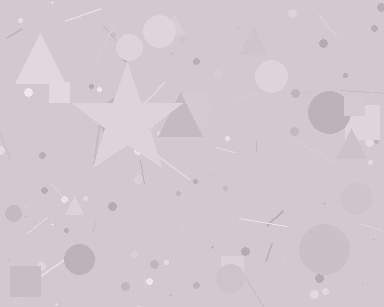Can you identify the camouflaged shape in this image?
The camouflaged shape is a star.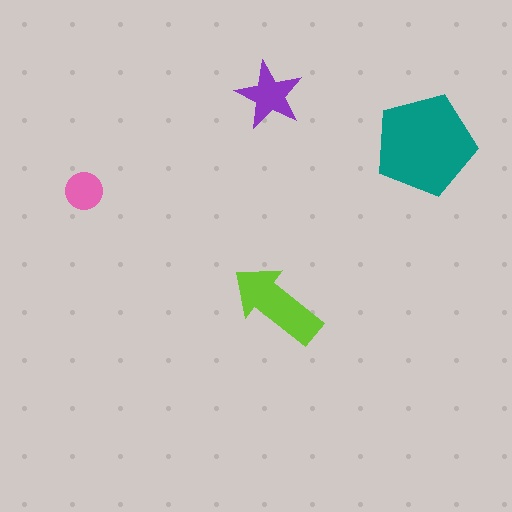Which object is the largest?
The teal pentagon.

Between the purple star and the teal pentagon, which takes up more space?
The teal pentagon.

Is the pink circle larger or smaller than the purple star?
Smaller.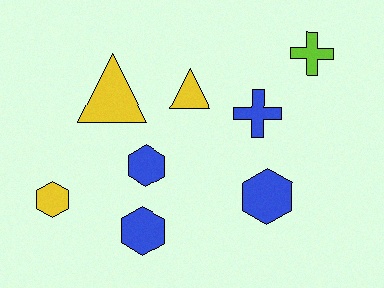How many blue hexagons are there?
There are 3 blue hexagons.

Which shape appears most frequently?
Hexagon, with 4 objects.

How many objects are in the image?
There are 8 objects.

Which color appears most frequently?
Blue, with 4 objects.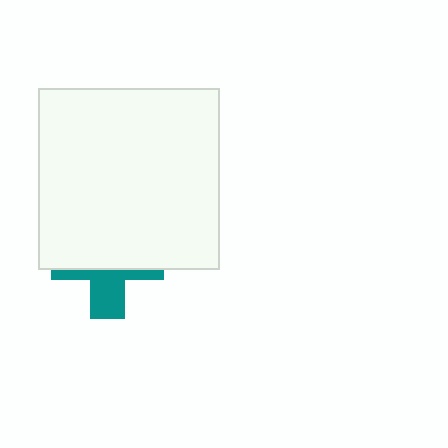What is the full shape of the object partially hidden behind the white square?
The partially hidden object is a teal cross.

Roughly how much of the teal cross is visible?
A small part of it is visible (roughly 38%).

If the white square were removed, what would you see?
You would see the complete teal cross.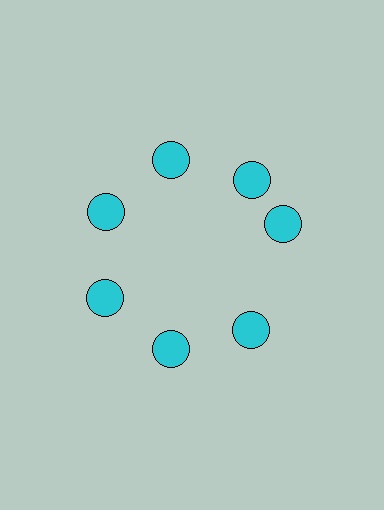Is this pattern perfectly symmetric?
No. The 7 cyan circles are arranged in a ring, but one element near the 3 o'clock position is rotated out of alignment along the ring, breaking the 7-fold rotational symmetry.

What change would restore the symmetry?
The symmetry would be restored by rotating it back into even spacing with its neighbors so that all 7 circles sit at equal angles and equal distance from the center.